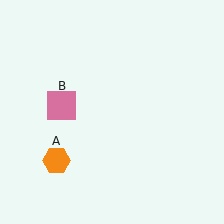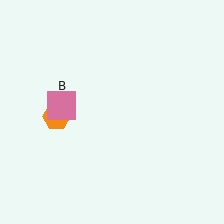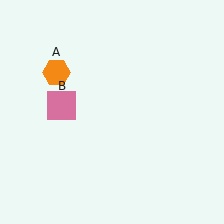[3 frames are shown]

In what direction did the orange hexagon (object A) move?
The orange hexagon (object A) moved up.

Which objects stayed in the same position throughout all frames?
Pink square (object B) remained stationary.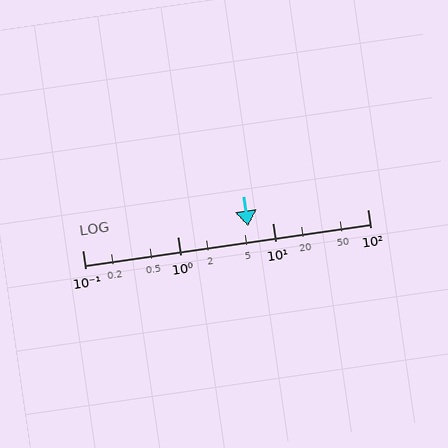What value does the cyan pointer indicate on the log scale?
The pointer indicates approximately 5.6.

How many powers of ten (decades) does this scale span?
The scale spans 3 decades, from 0.1 to 100.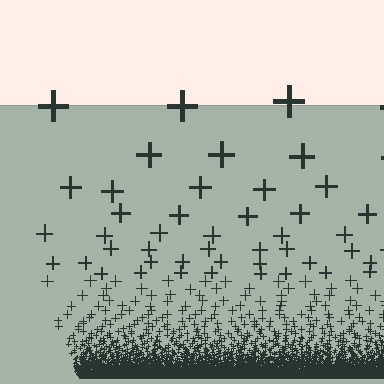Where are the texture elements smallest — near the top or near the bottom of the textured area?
Near the bottom.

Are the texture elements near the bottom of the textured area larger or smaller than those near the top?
Smaller. The gradient is inverted — elements near the bottom are smaller and denser.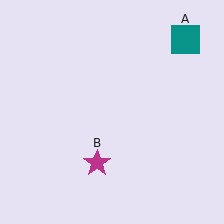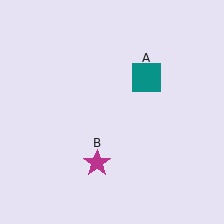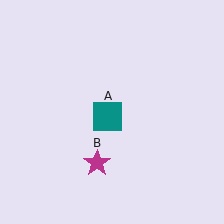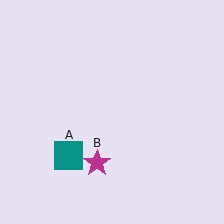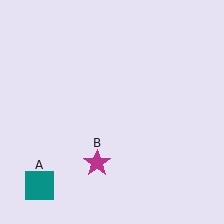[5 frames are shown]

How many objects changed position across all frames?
1 object changed position: teal square (object A).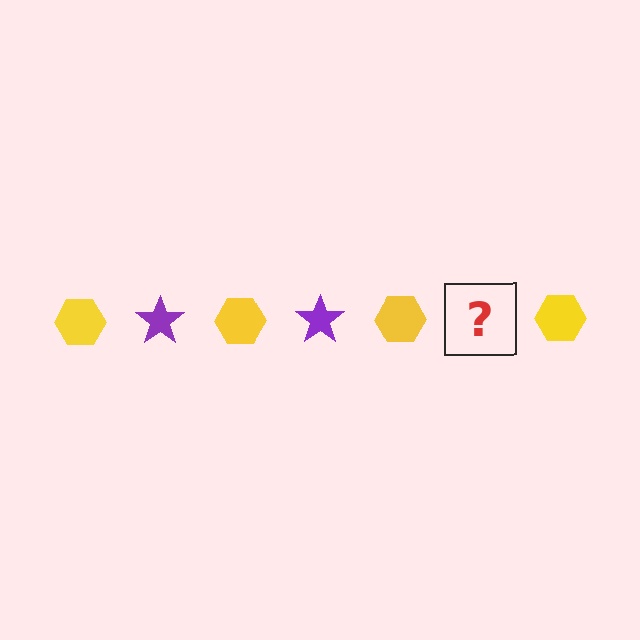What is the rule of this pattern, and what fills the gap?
The rule is that the pattern alternates between yellow hexagon and purple star. The gap should be filled with a purple star.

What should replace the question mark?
The question mark should be replaced with a purple star.